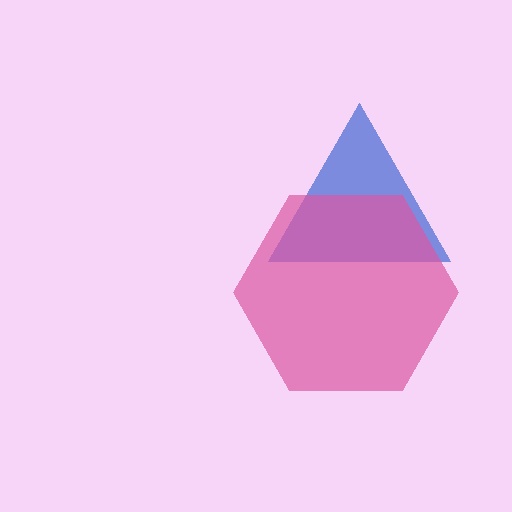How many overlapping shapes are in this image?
There are 2 overlapping shapes in the image.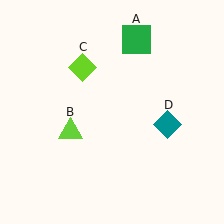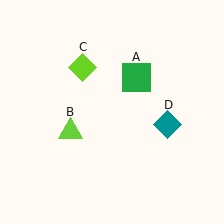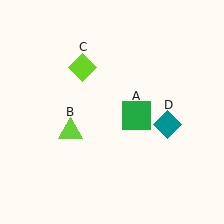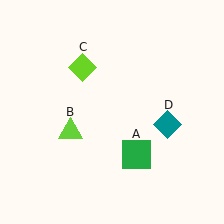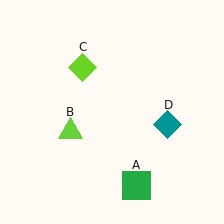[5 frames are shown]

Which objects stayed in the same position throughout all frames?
Lime triangle (object B) and lime diamond (object C) and teal diamond (object D) remained stationary.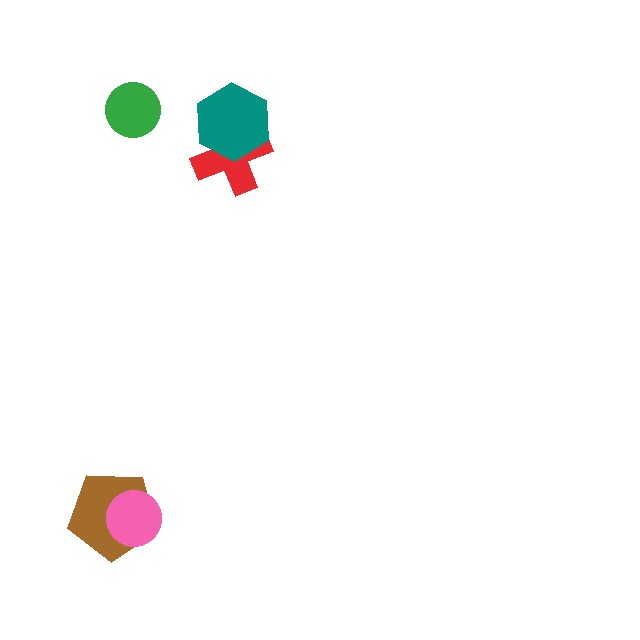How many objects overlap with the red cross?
1 object overlaps with the red cross.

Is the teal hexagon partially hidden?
No, no other shape covers it.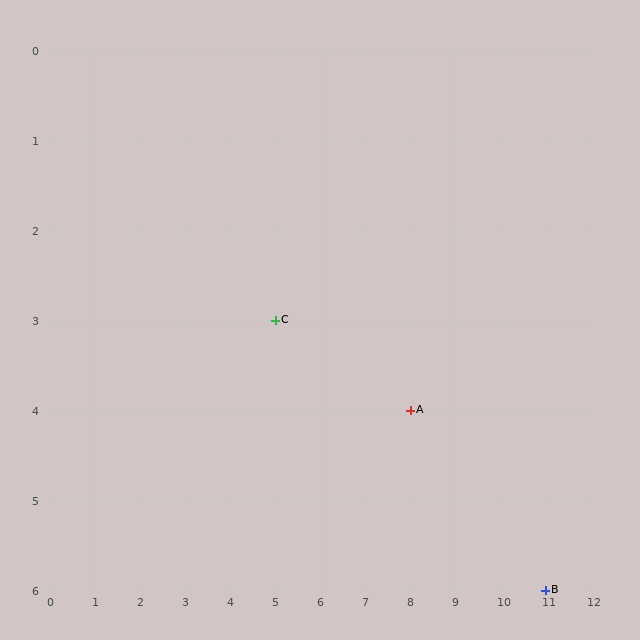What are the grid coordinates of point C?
Point C is at grid coordinates (5, 3).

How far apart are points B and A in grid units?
Points B and A are 3 columns and 2 rows apart (about 3.6 grid units diagonally).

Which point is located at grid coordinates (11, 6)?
Point B is at (11, 6).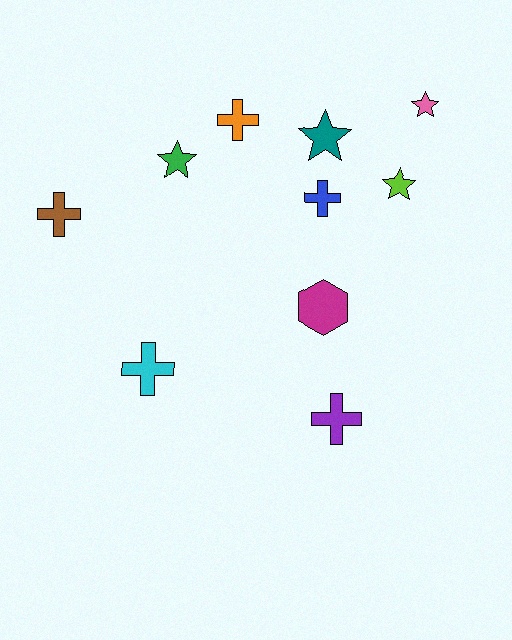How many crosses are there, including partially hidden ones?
There are 5 crosses.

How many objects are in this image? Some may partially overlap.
There are 10 objects.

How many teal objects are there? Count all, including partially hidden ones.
There is 1 teal object.